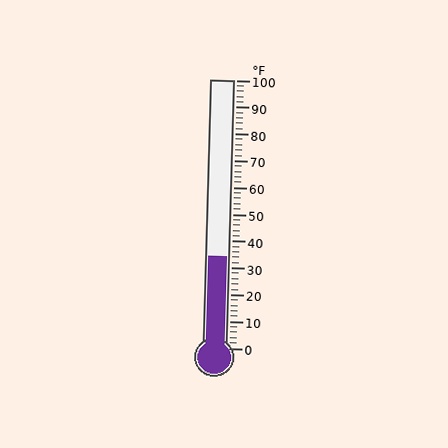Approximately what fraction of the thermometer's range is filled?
The thermometer is filled to approximately 35% of its range.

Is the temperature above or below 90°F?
The temperature is below 90°F.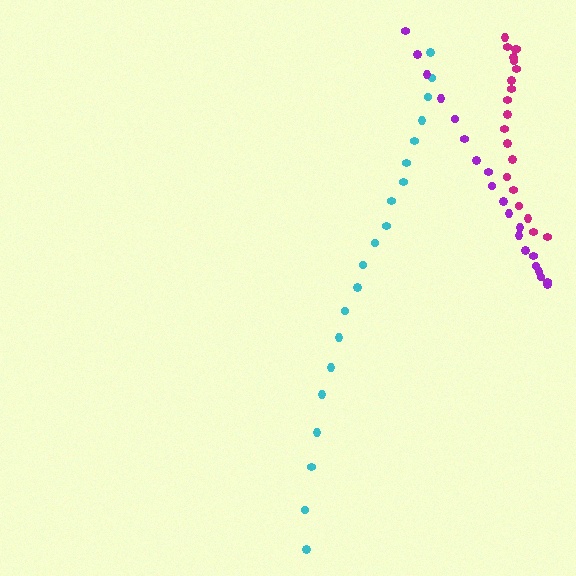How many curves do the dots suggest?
There are 3 distinct paths.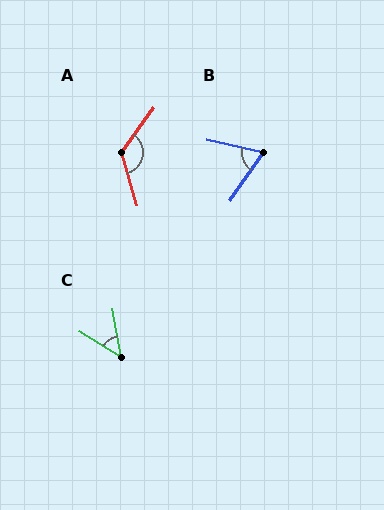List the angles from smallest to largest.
C (47°), B (68°), A (127°).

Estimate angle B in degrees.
Approximately 68 degrees.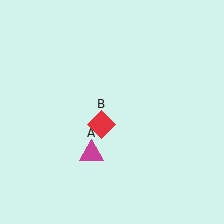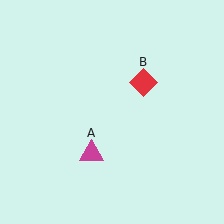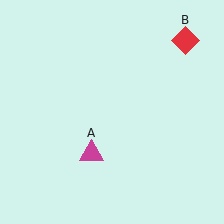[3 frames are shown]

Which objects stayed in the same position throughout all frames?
Magenta triangle (object A) remained stationary.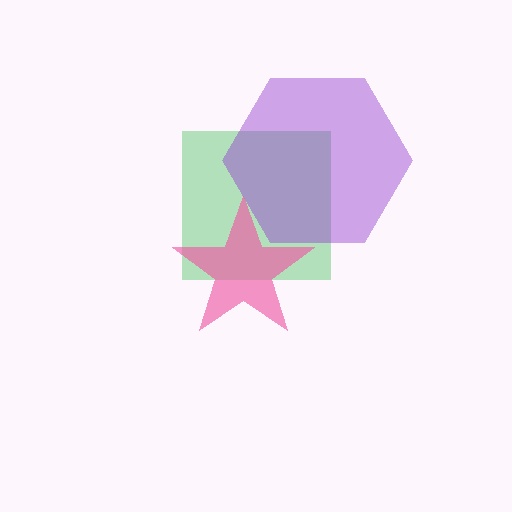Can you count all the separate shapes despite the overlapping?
Yes, there are 3 separate shapes.